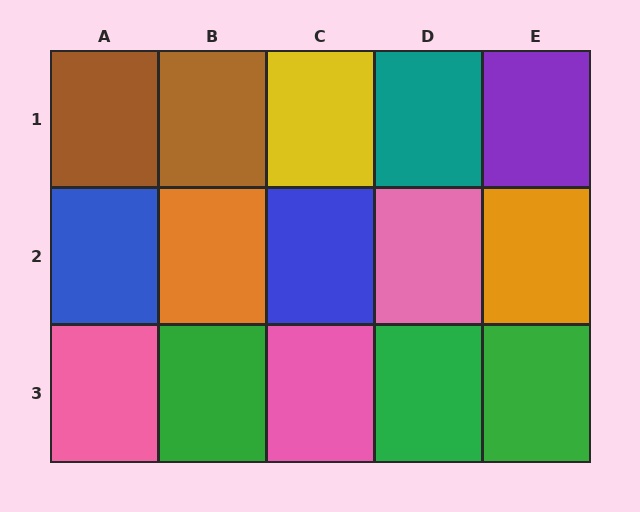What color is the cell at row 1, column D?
Teal.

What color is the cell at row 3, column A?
Pink.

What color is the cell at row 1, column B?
Brown.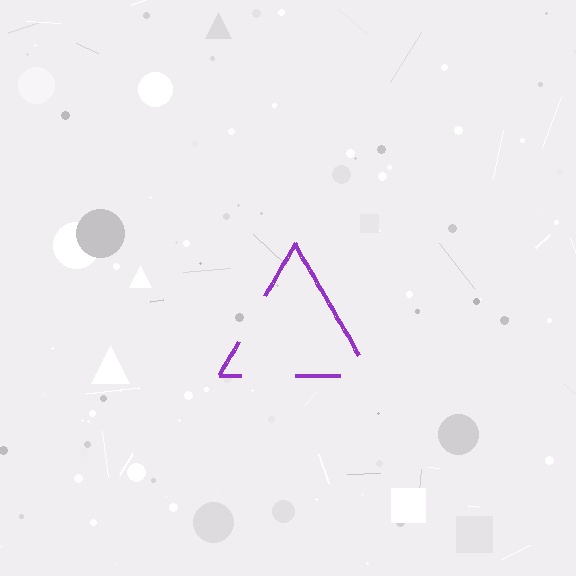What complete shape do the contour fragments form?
The contour fragments form a triangle.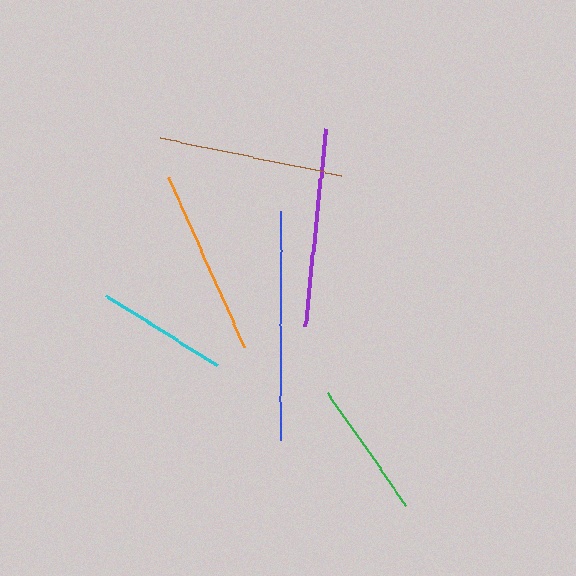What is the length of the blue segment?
The blue segment is approximately 229 pixels long.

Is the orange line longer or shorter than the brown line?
The orange line is longer than the brown line.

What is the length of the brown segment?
The brown segment is approximately 184 pixels long.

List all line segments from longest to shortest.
From longest to shortest: blue, purple, orange, brown, green, cyan.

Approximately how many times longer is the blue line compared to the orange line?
The blue line is approximately 1.2 times the length of the orange line.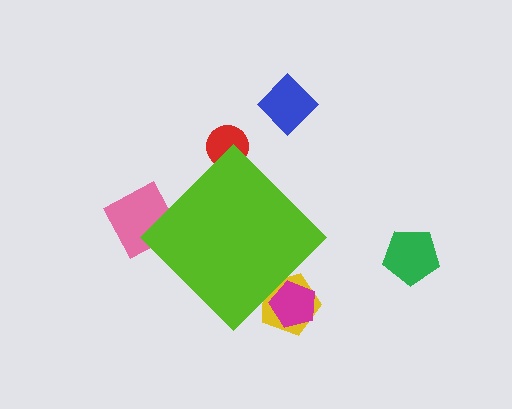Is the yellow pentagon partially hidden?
Yes, the yellow pentagon is partially hidden behind the lime diamond.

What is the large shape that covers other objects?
A lime diamond.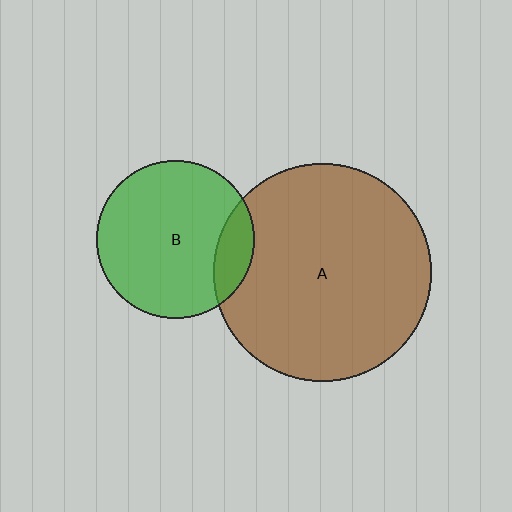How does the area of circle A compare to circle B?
Approximately 1.9 times.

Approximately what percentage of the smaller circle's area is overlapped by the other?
Approximately 15%.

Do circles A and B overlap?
Yes.